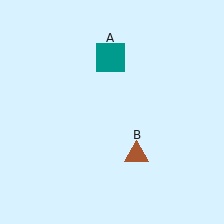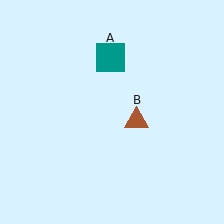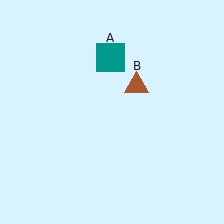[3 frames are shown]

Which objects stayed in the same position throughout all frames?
Teal square (object A) remained stationary.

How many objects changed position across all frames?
1 object changed position: brown triangle (object B).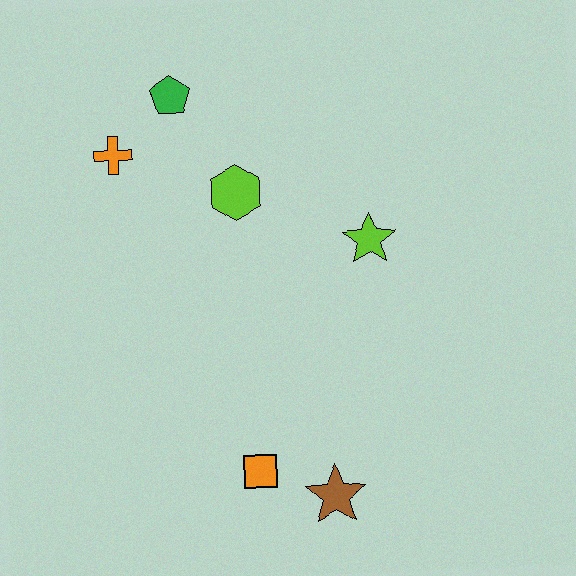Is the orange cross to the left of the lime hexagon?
Yes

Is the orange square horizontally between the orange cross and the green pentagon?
No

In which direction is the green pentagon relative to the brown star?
The green pentagon is above the brown star.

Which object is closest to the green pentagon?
The orange cross is closest to the green pentagon.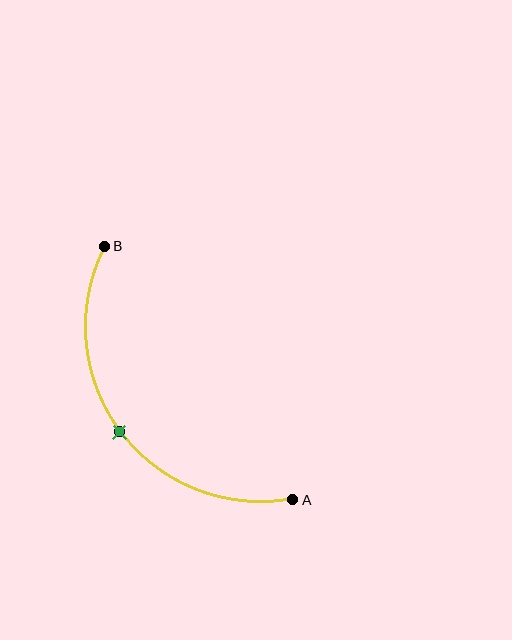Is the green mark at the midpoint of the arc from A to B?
Yes. The green mark lies on the arc at equal arc-length from both A and B — it is the arc midpoint.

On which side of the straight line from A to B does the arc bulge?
The arc bulges below and to the left of the straight line connecting A and B.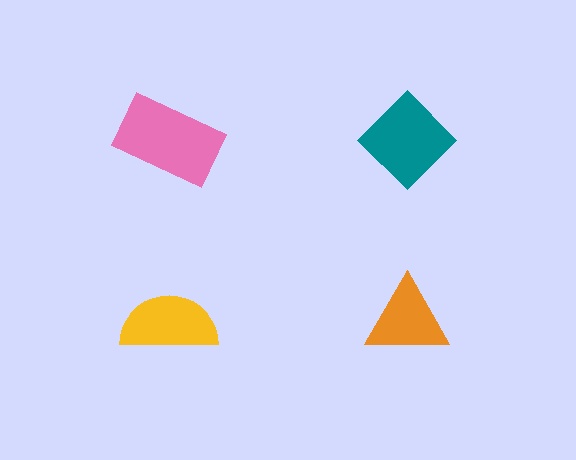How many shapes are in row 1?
2 shapes.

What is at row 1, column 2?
A teal diamond.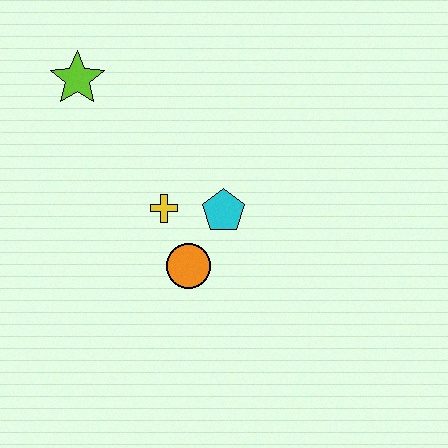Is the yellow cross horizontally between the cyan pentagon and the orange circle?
No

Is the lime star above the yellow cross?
Yes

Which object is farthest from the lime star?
The orange circle is farthest from the lime star.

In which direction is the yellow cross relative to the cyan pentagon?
The yellow cross is to the left of the cyan pentagon.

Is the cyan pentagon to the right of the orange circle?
Yes